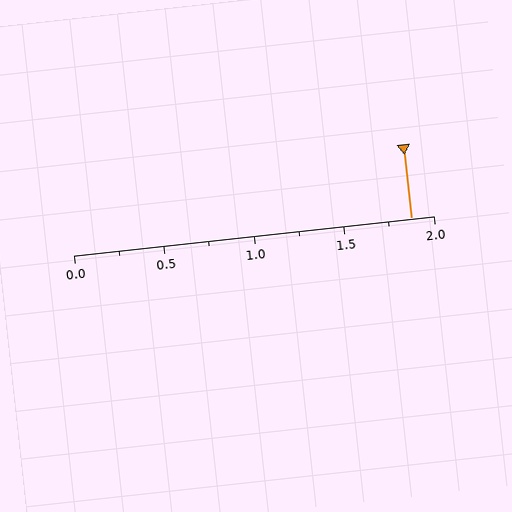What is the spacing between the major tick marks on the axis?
The major ticks are spaced 0.5 apart.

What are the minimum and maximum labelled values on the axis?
The axis runs from 0.0 to 2.0.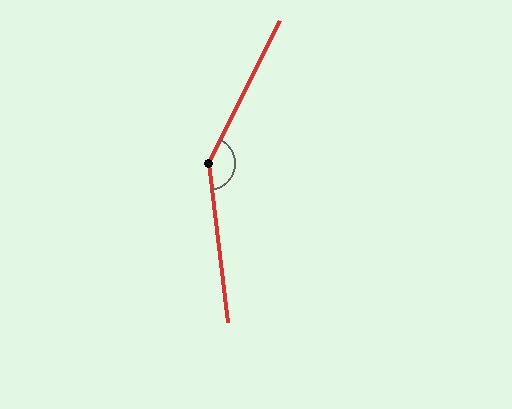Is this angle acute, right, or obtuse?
It is obtuse.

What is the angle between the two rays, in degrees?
Approximately 147 degrees.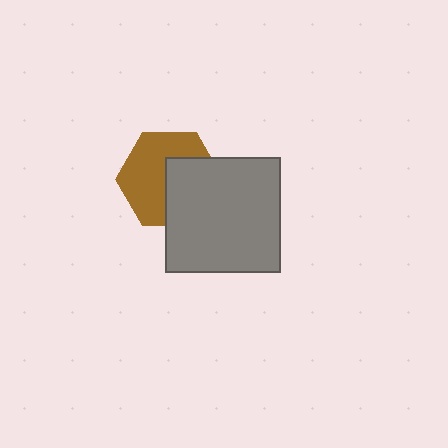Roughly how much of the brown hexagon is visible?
About half of it is visible (roughly 58%).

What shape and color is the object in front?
The object in front is a gray square.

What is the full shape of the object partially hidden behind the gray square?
The partially hidden object is a brown hexagon.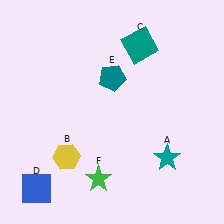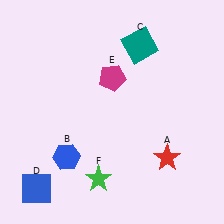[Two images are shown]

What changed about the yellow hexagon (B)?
In Image 1, B is yellow. In Image 2, it changed to blue.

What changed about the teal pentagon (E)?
In Image 1, E is teal. In Image 2, it changed to magenta.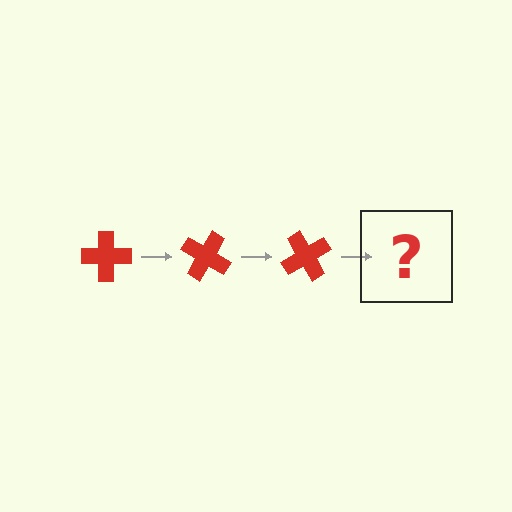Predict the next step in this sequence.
The next step is a red cross rotated 90 degrees.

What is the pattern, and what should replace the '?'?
The pattern is that the cross rotates 30 degrees each step. The '?' should be a red cross rotated 90 degrees.